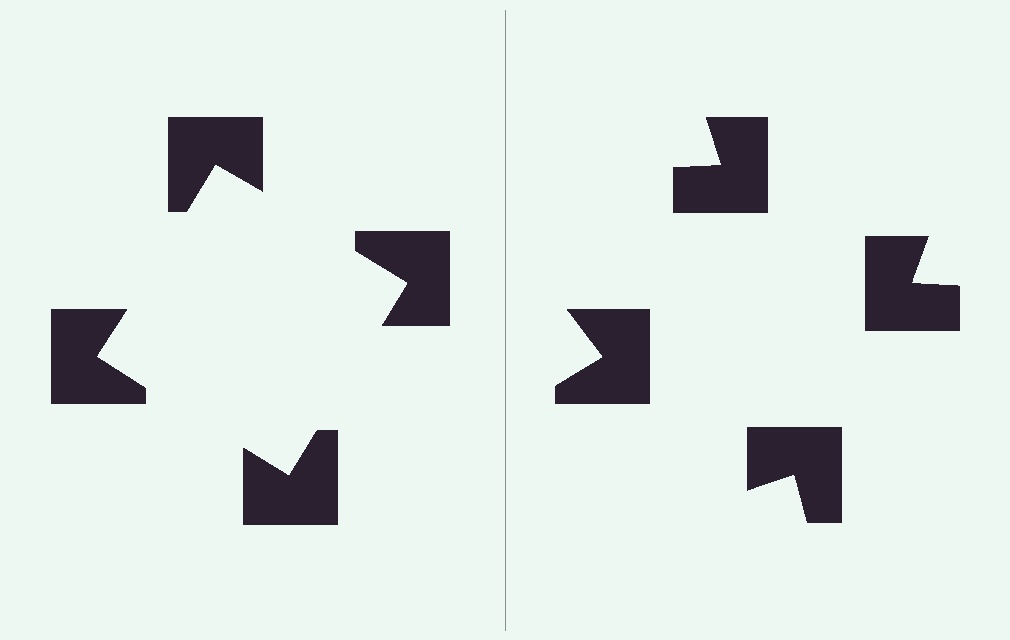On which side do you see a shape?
An illusory square appears on the left side. On the right side the wedge cuts are rotated, so no coherent shape forms.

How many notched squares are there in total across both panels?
8 — 4 on each side.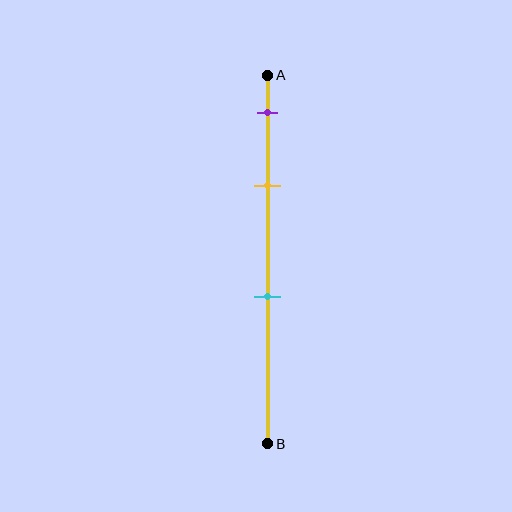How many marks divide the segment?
There are 3 marks dividing the segment.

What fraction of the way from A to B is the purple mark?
The purple mark is approximately 10% (0.1) of the way from A to B.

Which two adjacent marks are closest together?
The purple and yellow marks are the closest adjacent pair.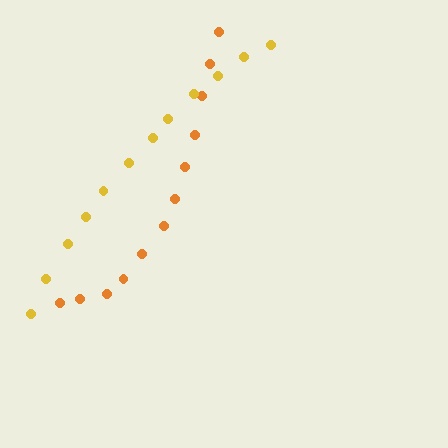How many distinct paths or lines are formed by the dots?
There are 2 distinct paths.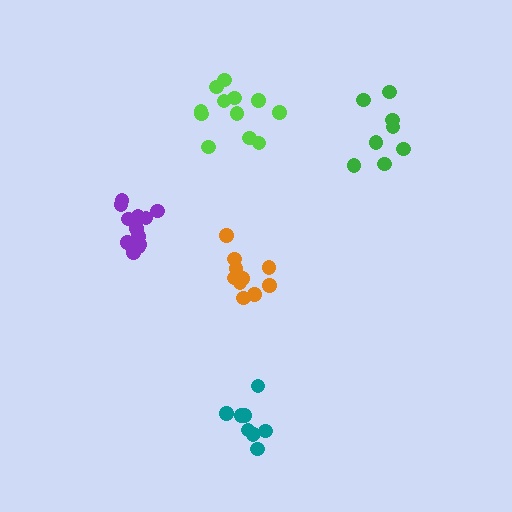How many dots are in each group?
Group 1: 9 dots, Group 2: 12 dots, Group 3: 10 dots, Group 4: 12 dots, Group 5: 8 dots (51 total).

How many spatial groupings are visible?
There are 5 spatial groupings.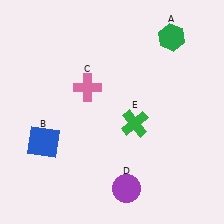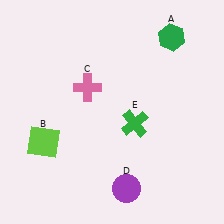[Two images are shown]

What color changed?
The square (B) changed from blue in Image 1 to lime in Image 2.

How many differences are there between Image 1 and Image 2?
There is 1 difference between the two images.